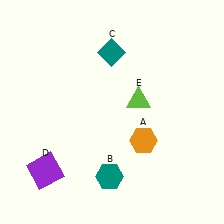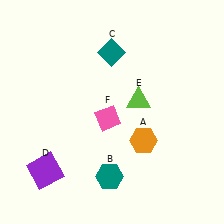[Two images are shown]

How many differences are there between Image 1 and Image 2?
There is 1 difference between the two images.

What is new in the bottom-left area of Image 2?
A pink diamond (F) was added in the bottom-left area of Image 2.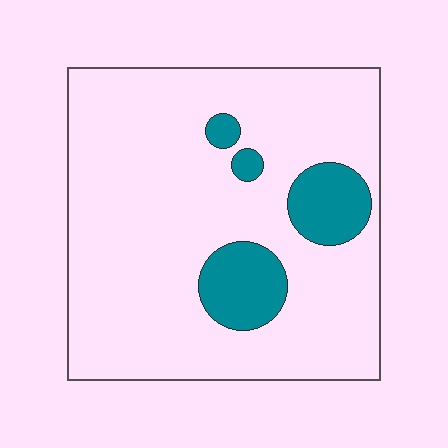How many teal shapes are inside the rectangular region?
4.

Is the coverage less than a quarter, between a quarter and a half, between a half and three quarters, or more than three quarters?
Less than a quarter.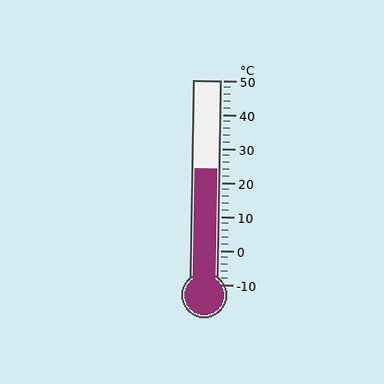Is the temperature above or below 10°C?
The temperature is above 10°C.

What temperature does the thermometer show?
The thermometer shows approximately 24°C.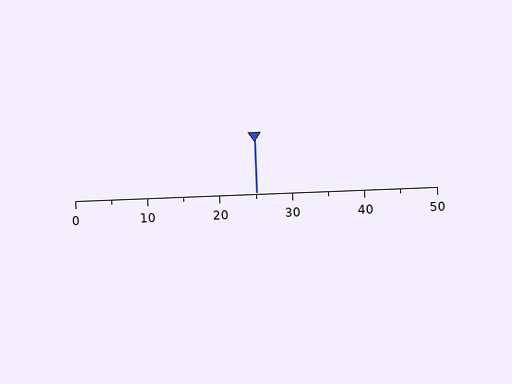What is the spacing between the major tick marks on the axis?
The major ticks are spaced 10 apart.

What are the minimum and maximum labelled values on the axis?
The axis runs from 0 to 50.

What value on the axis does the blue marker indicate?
The marker indicates approximately 25.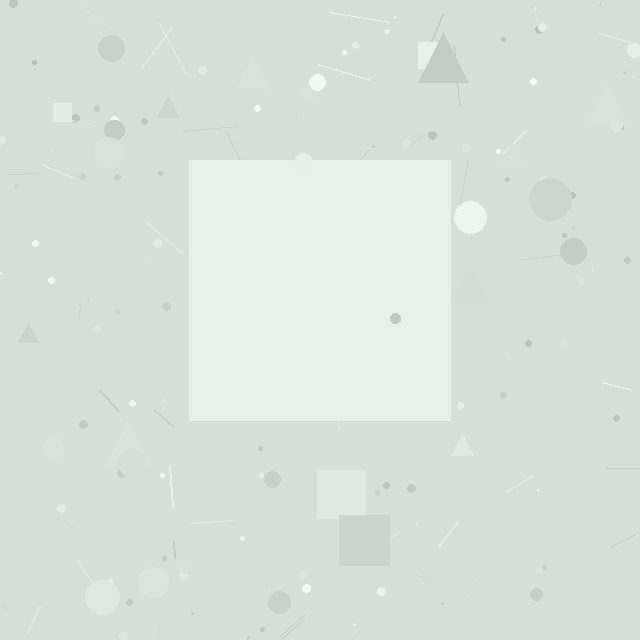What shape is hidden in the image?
A square is hidden in the image.